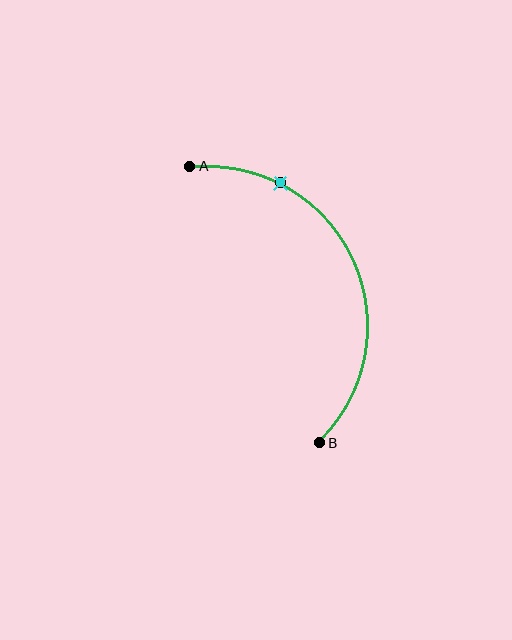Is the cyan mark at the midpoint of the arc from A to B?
No. The cyan mark lies on the arc but is closer to endpoint A. The arc midpoint would be at the point on the curve equidistant along the arc from both A and B.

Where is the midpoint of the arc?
The arc midpoint is the point on the curve farthest from the straight line joining A and B. It sits to the right of that line.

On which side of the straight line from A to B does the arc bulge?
The arc bulges to the right of the straight line connecting A and B.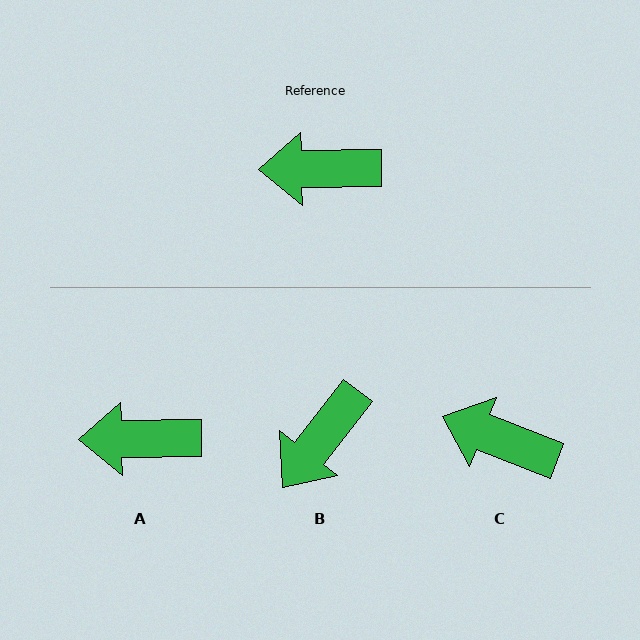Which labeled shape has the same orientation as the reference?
A.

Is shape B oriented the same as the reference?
No, it is off by about 51 degrees.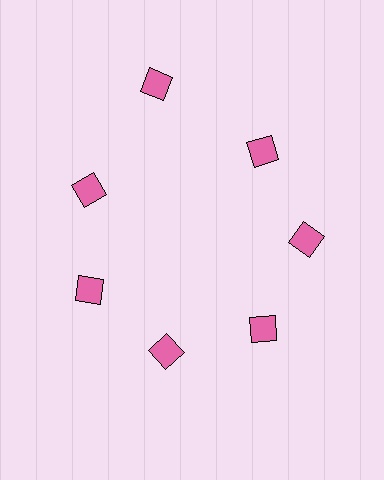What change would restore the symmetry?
The symmetry would be restored by moving it inward, back onto the ring so that all 7 diamonds sit at equal angles and equal distance from the center.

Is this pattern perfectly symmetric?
No. The 7 pink diamonds are arranged in a ring, but one element near the 12 o'clock position is pushed outward from the center, breaking the 7-fold rotational symmetry.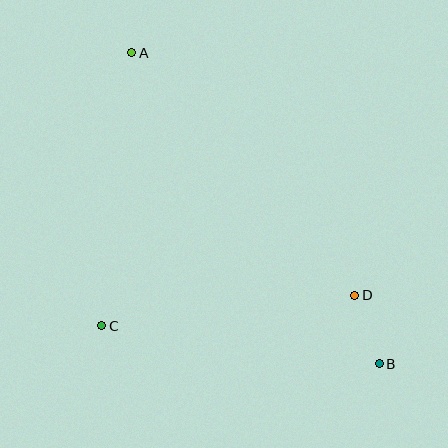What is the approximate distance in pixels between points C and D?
The distance between C and D is approximately 255 pixels.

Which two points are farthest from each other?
Points A and B are farthest from each other.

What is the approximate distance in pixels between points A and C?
The distance between A and C is approximately 275 pixels.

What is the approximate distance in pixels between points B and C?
The distance between B and C is approximately 280 pixels.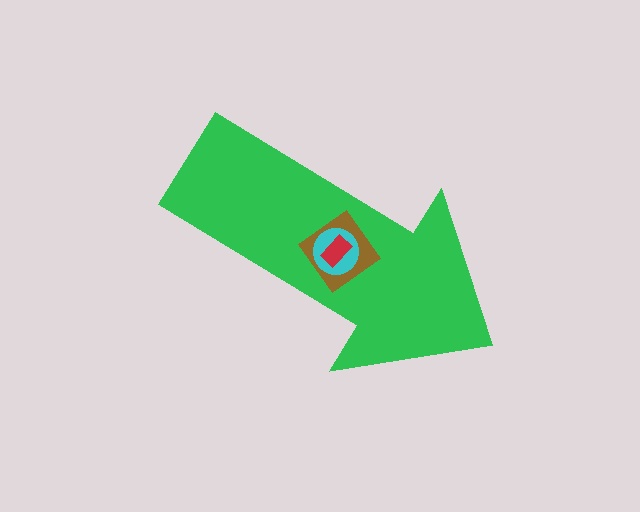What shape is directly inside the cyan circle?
The red rectangle.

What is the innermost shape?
The red rectangle.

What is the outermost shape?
The green arrow.